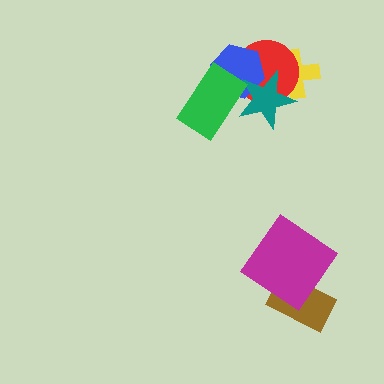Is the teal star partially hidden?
Yes, it is partially covered by another shape.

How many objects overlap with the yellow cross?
2 objects overlap with the yellow cross.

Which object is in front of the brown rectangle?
The magenta diamond is in front of the brown rectangle.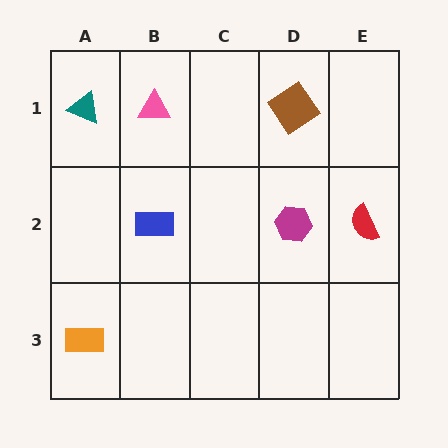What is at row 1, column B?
A pink triangle.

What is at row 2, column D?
A magenta hexagon.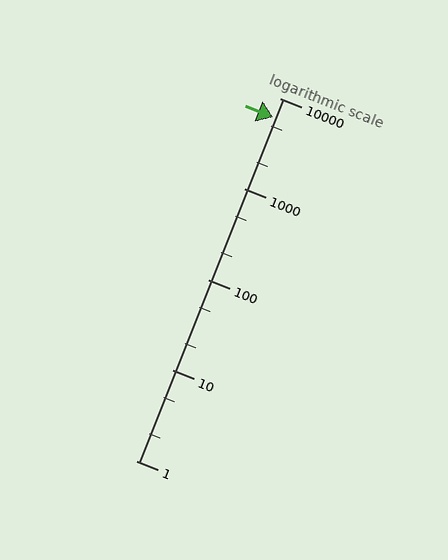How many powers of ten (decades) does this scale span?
The scale spans 4 decades, from 1 to 10000.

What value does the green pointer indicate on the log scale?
The pointer indicates approximately 6100.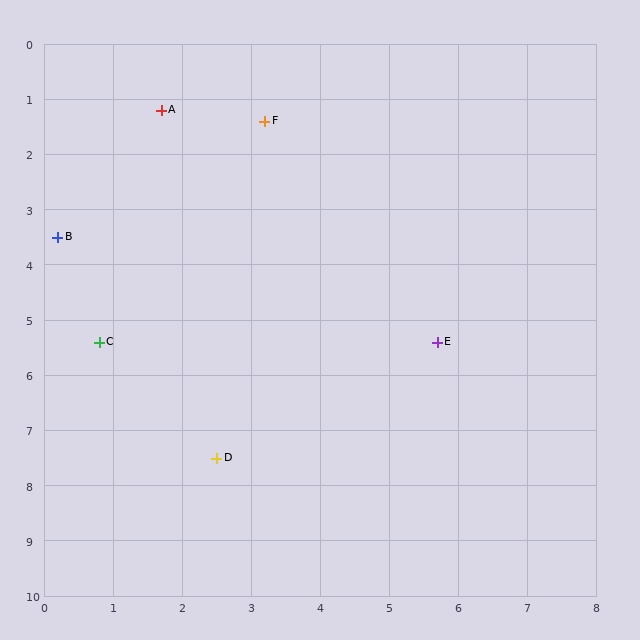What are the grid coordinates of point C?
Point C is at approximately (0.8, 5.4).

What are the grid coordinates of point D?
Point D is at approximately (2.5, 7.5).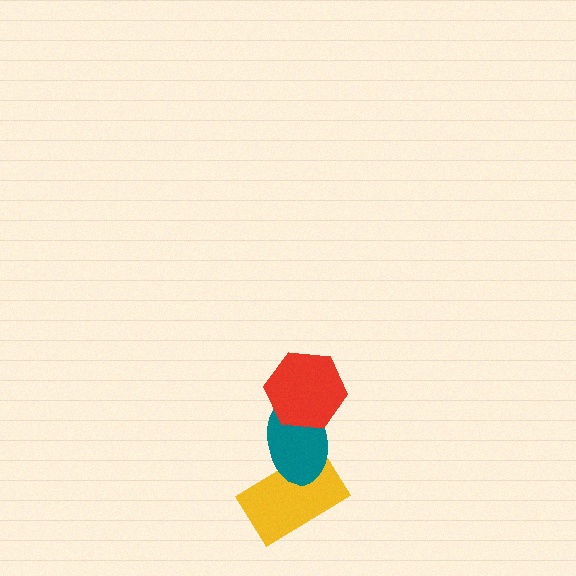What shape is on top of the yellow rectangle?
The teal ellipse is on top of the yellow rectangle.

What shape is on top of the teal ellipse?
The red hexagon is on top of the teal ellipse.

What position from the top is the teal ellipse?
The teal ellipse is 2nd from the top.